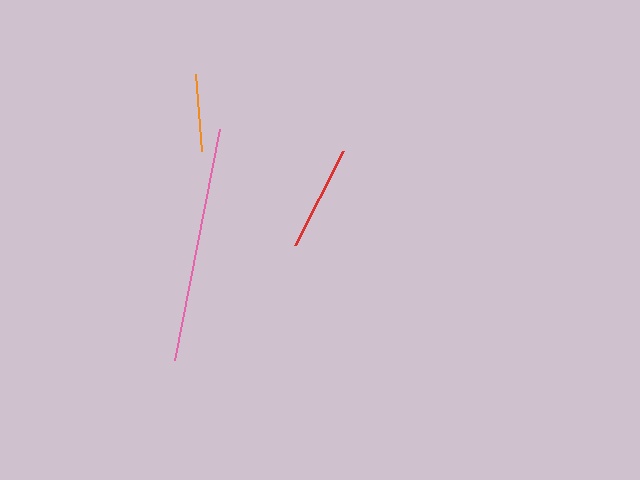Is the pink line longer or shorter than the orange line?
The pink line is longer than the orange line.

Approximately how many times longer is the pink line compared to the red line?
The pink line is approximately 2.2 times the length of the red line.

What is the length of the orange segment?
The orange segment is approximately 77 pixels long.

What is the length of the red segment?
The red segment is approximately 106 pixels long.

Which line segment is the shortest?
The orange line is the shortest at approximately 77 pixels.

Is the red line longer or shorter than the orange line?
The red line is longer than the orange line.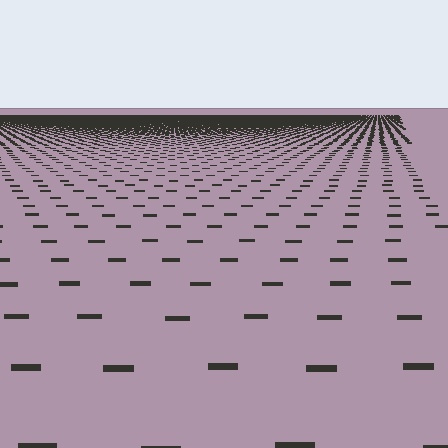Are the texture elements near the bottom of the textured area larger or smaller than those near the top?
Larger. Near the bottom, elements are closer to the viewer and appear at a bigger on-screen size.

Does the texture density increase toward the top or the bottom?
Density increases toward the top.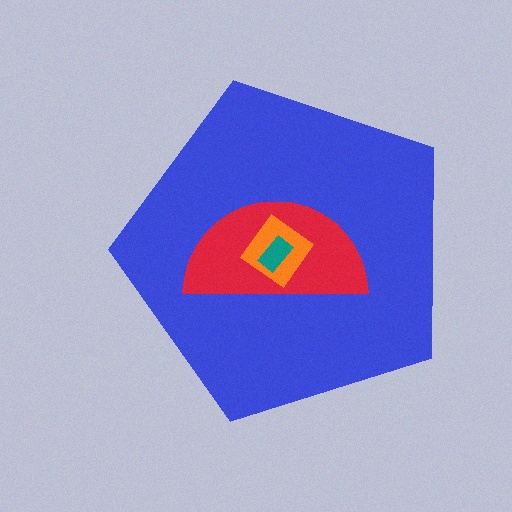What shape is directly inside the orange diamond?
The teal rectangle.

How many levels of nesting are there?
4.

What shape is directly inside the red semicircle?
The orange diamond.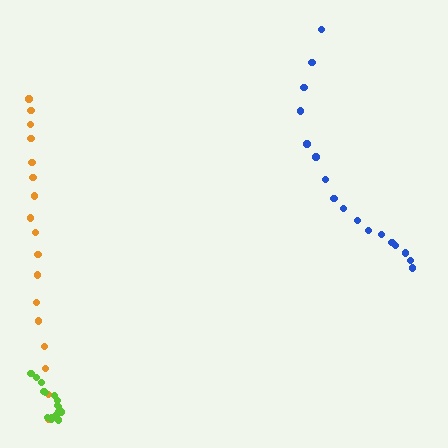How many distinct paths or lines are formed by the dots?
There are 3 distinct paths.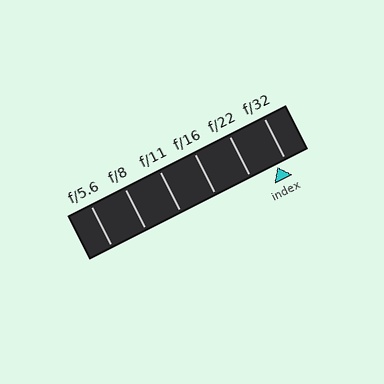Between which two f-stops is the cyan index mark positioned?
The index mark is between f/22 and f/32.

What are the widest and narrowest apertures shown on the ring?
The widest aperture shown is f/5.6 and the narrowest is f/32.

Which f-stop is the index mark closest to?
The index mark is closest to f/32.